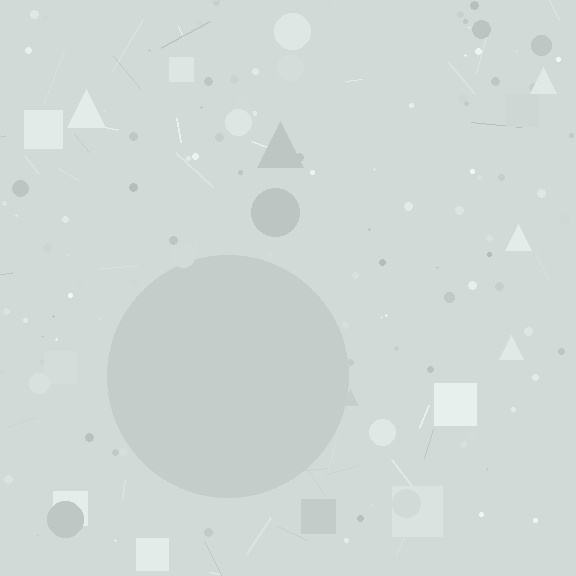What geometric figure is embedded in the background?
A circle is embedded in the background.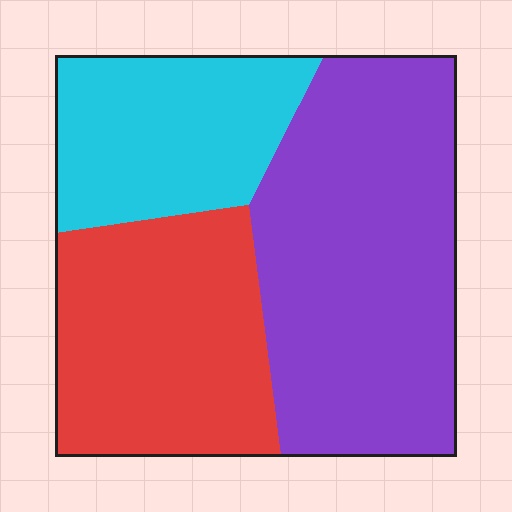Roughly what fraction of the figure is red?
Red takes up about one third (1/3) of the figure.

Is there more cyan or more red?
Red.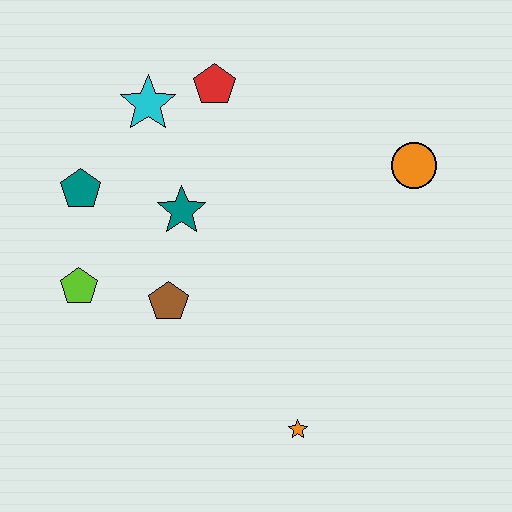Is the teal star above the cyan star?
No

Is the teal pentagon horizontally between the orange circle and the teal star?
No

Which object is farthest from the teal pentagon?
The orange circle is farthest from the teal pentagon.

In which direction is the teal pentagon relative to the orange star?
The teal pentagon is above the orange star.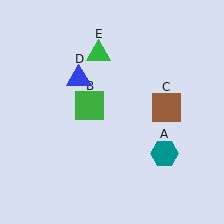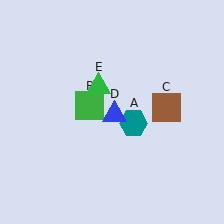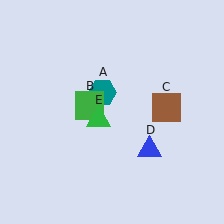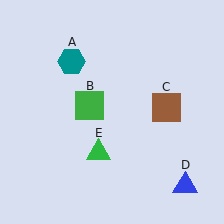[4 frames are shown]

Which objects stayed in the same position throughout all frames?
Green square (object B) and brown square (object C) remained stationary.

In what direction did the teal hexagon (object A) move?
The teal hexagon (object A) moved up and to the left.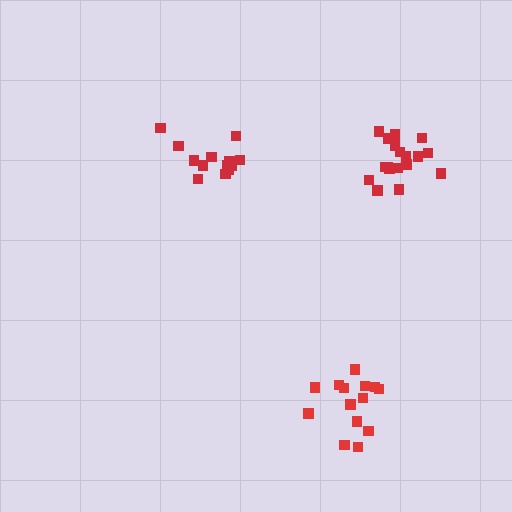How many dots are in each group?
Group 1: 14 dots, Group 2: 15 dots, Group 3: 18 dots (47 total).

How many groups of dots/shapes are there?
There are 3 groups.